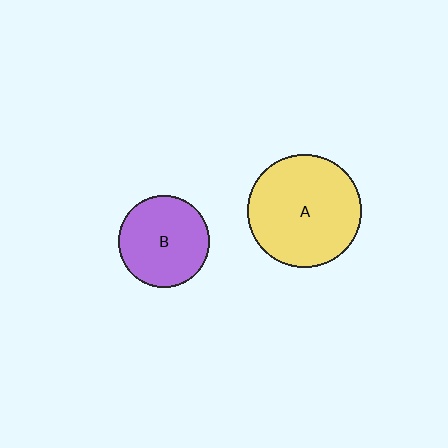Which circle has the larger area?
Circle A (yellow).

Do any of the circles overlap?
No, none of the circles overlap.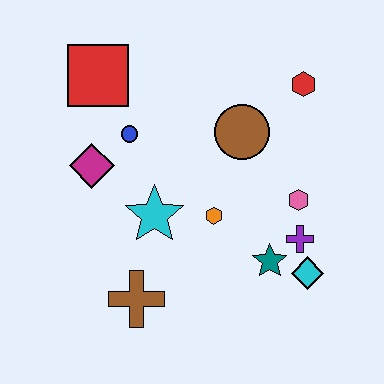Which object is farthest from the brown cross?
The red hexagon is farthest from the brown cross.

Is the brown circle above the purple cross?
Yes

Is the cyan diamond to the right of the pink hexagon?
Yes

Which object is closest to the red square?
The blue circle is closest to the red square.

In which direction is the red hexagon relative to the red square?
The red hexagon is to the right of the red square.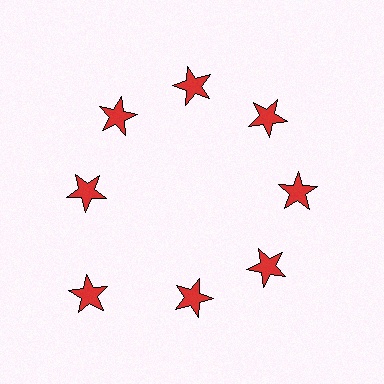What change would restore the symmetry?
The symmetry would be restored by moving it inward, back onto the ring so that all 8 stars sit at equal angles and equal distance from the center.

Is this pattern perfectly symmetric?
No. The 8 red stars are arranged in a ring, but one element near the 8 o'clock position is pushed outward from the center, breaking the 8-fold rotational symmetry.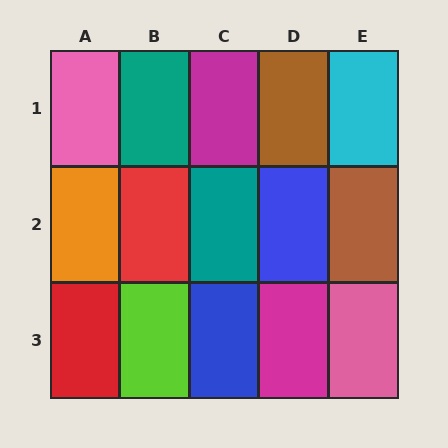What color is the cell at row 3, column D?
Magenta.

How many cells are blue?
2 cells are blue.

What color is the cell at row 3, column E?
Pink.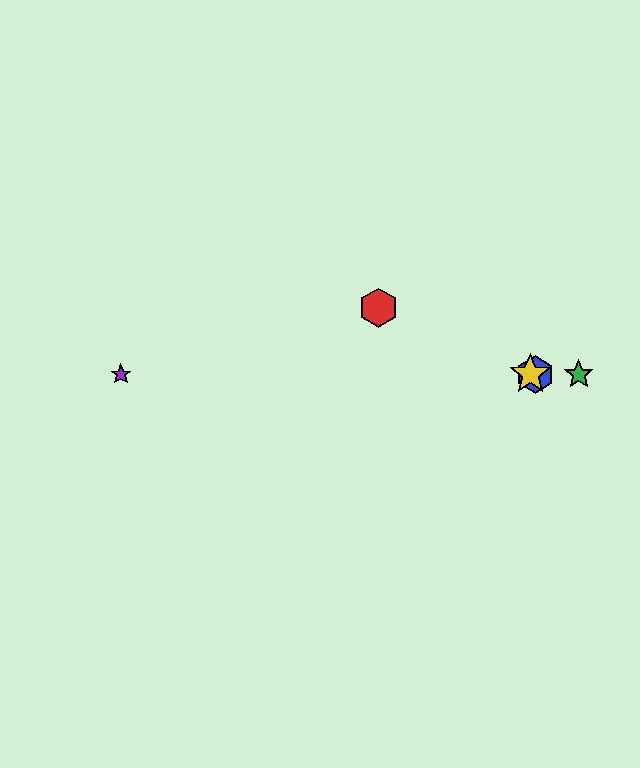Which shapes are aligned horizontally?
The blue hexagon, the green star, the yellow star, the purple star are aligned horizontally.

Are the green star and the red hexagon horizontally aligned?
No, the green star is at y≈374 and the red hexagon is at y≈308.